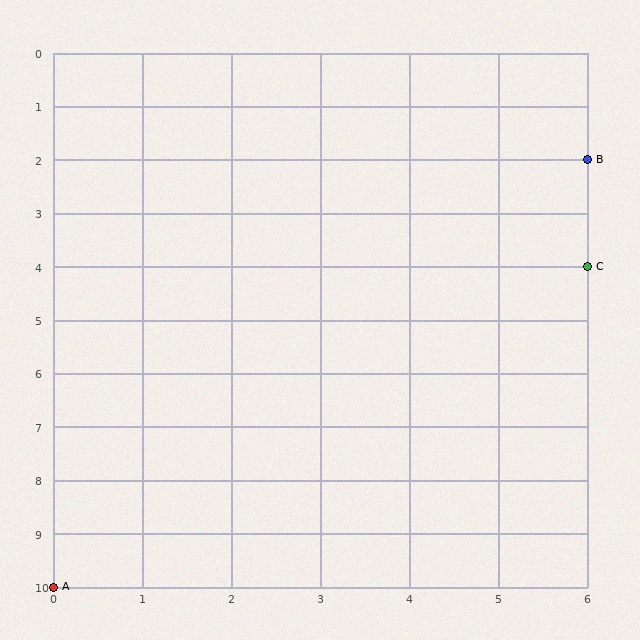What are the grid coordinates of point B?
Point B is at grid coordinates (6, 2).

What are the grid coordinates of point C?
Point C is at grid coordinates (6, 4).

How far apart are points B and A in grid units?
Points B and A are 6 columns and 8 rows apart (about 10.0 grid units diagonally).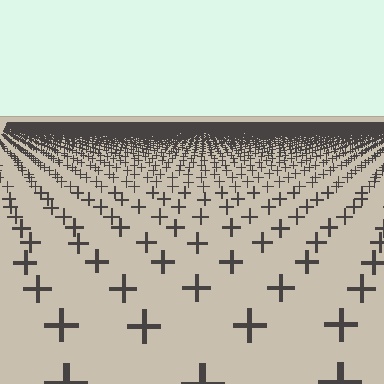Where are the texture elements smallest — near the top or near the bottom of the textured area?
Near the top.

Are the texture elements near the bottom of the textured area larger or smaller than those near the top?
Larger. Near the bottom, elements are closer to the viewer and appear at a bigger on-screen size.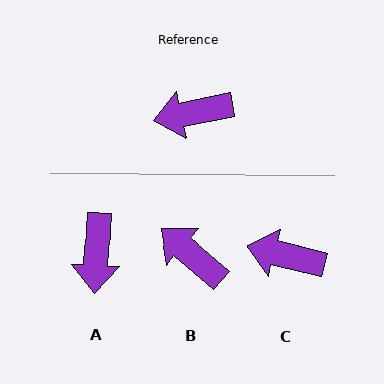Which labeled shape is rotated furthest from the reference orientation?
A, about 75 degrees away.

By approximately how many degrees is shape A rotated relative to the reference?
Approximately 75 degrees counter-clockwise.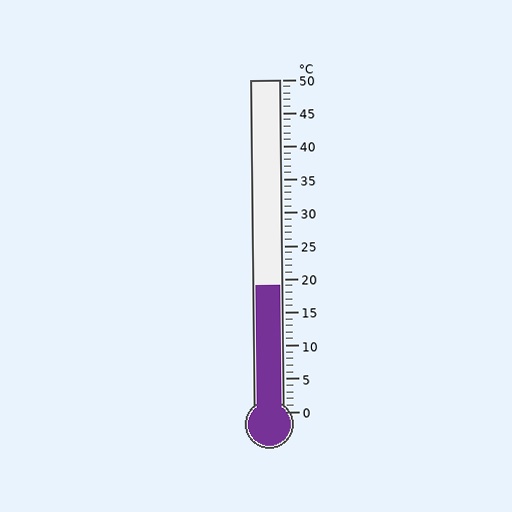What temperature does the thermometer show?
The thermometer shows approximately 19°C.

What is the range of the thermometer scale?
The thermometer scale ranges from 0°C to 50°C.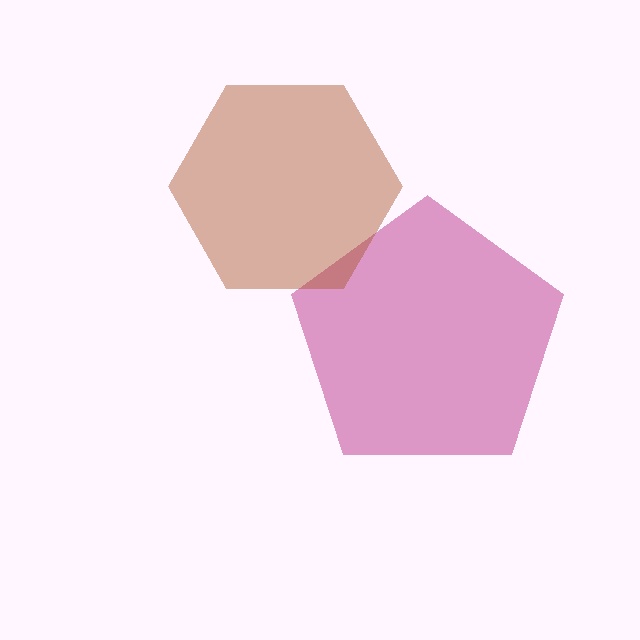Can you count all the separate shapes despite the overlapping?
Yes, there are 2 separate shapes.